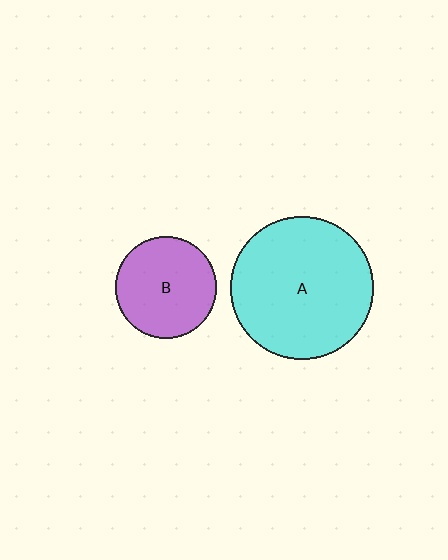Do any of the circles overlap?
No, none of the circles overlap.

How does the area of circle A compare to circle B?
Approximately 2.0 times.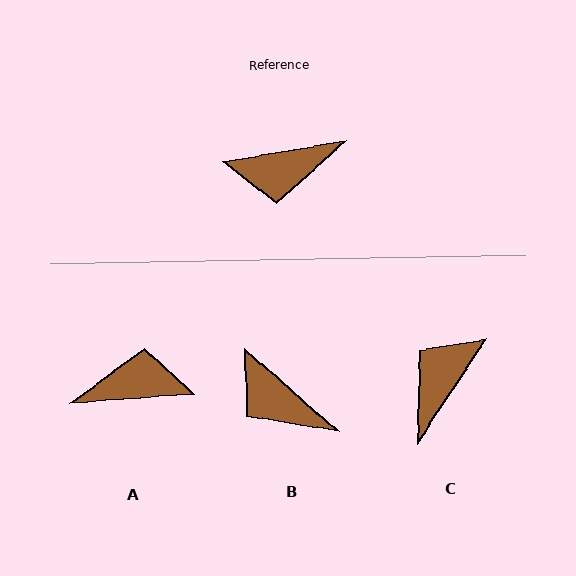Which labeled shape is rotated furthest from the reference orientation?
A, about 175 degrees away.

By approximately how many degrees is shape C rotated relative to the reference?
Approximately 133 degrees clockwise.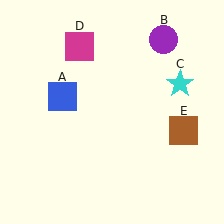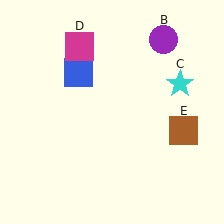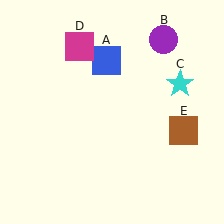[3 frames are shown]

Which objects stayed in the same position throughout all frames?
Purple circle (object B) and cyan star (object C) and magenta square (object D) and brown square (object E) remained stationary.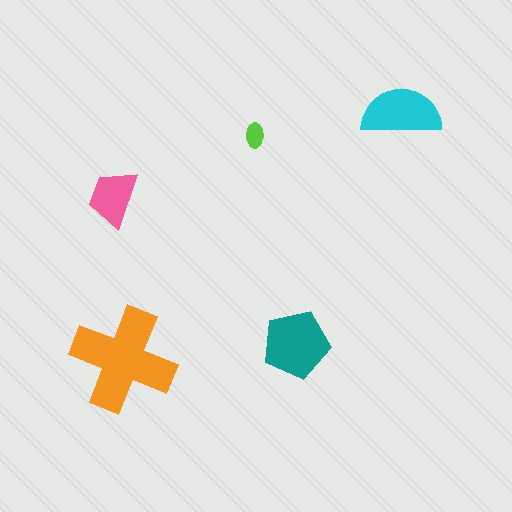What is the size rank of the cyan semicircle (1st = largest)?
3rd.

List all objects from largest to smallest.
The orange cross, the teal pentagon, the cyan semicircle, the pink trapezoid, the lime ellipse.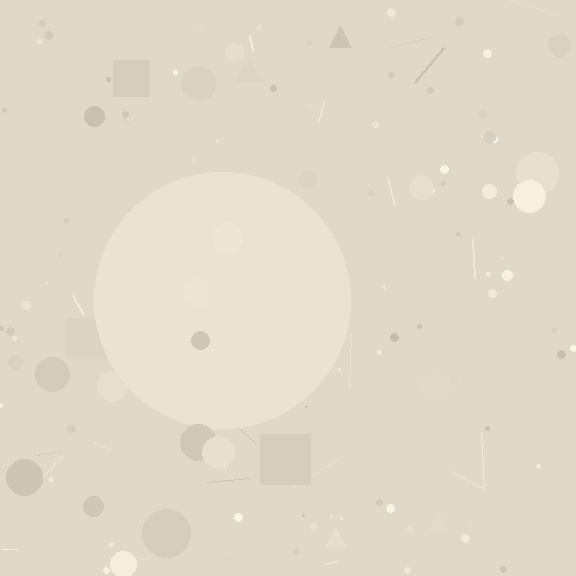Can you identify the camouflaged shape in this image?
The camouflaged shape is a circle.